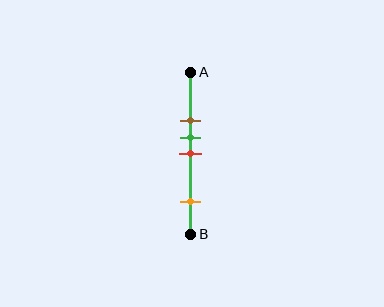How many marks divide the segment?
There are 4 marks dividing the segment.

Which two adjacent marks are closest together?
The green and red marks are the closest adjacent pair.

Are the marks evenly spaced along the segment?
No, the marks are not evenly spaced.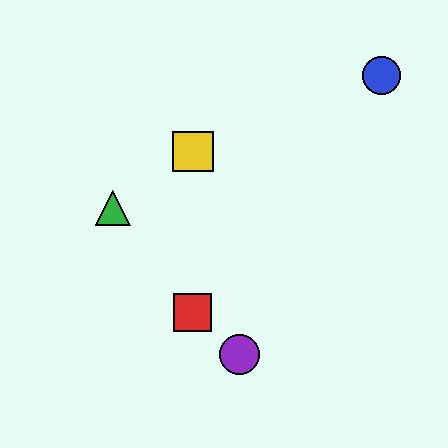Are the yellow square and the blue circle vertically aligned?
No, the yellow square is at x≈193 and the blue circle is at x≈381.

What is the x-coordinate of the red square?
The red square is at x≈193.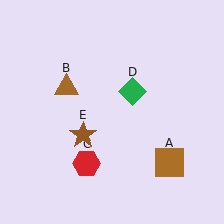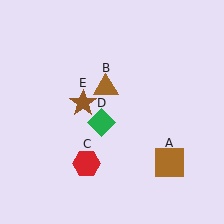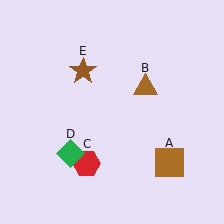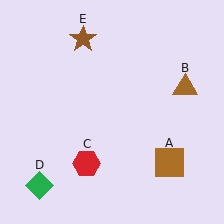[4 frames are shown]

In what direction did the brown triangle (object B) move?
The brown triangle (object B) moved right.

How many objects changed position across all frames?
3 objects changed position: brown triangle (object B), green diamond (object D), brown star (object E).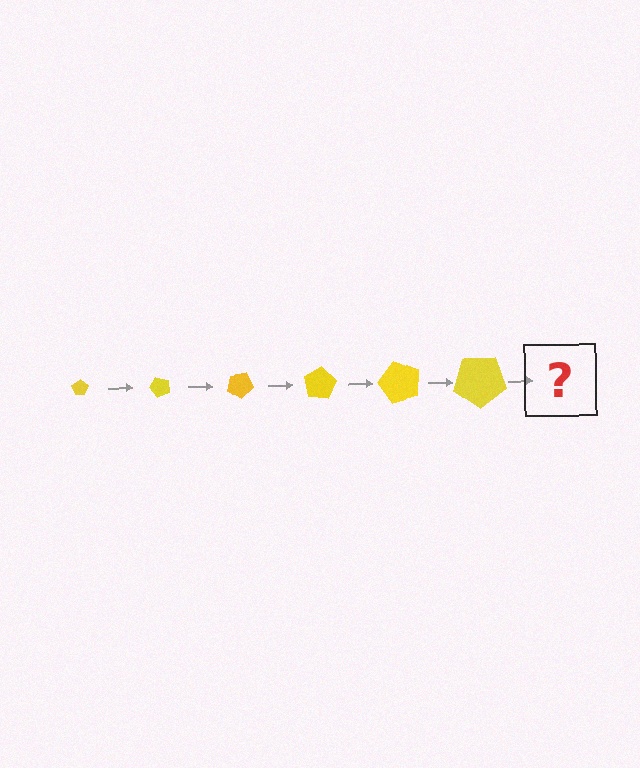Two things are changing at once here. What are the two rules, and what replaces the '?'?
The two rules are that the pentagon grows larger each step and it rotates 50 degrees each step. The '?' should be a pentagon, larger than the previous one and rotated 300 degrees from the start.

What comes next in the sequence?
The next element should be a pentagon, larger than the previous one and rotated 300 degrees from the start.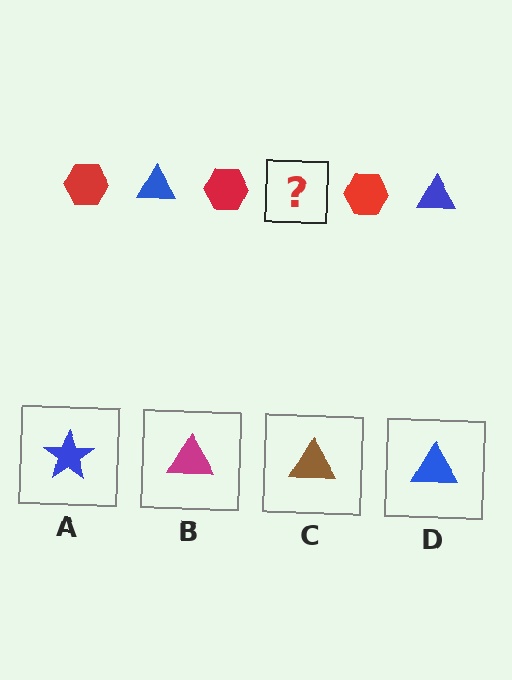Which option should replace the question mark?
Option D.